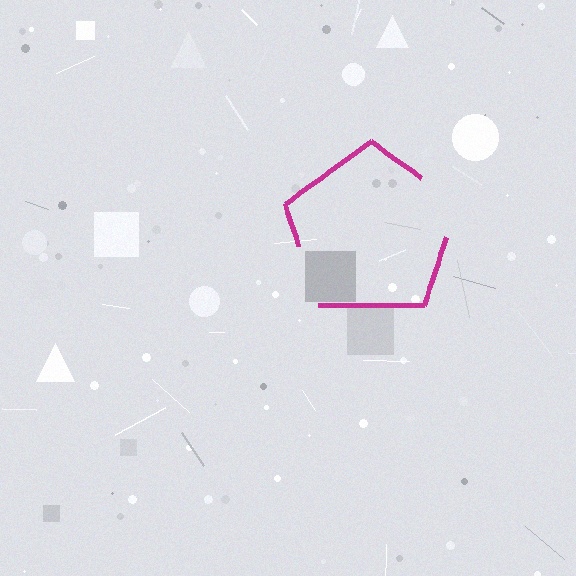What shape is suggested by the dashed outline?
The dashed outline suggests a pentagon.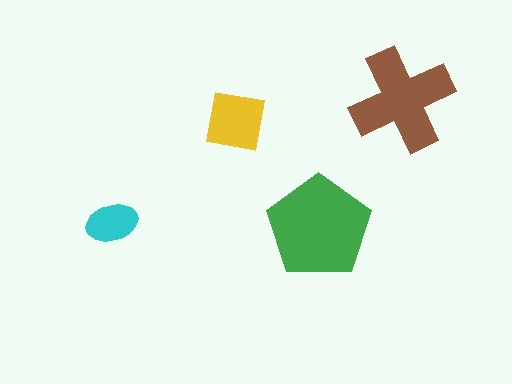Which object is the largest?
The green pentagon.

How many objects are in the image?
There are 4 objects in the image.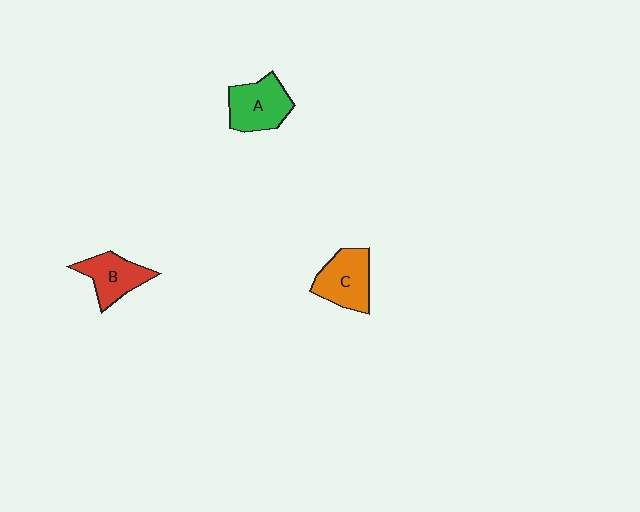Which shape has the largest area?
Shape A (green).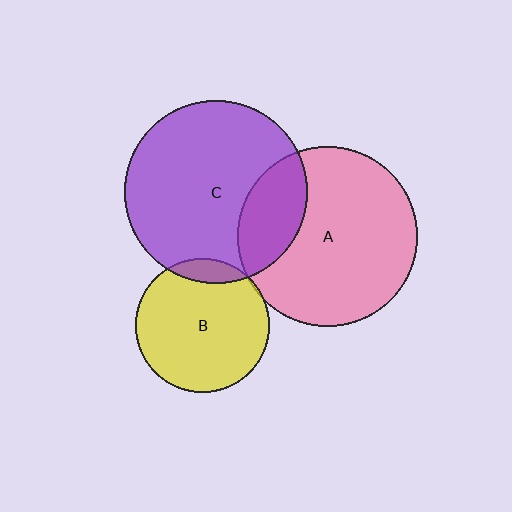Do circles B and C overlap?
Yes.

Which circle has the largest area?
Circle C (purple).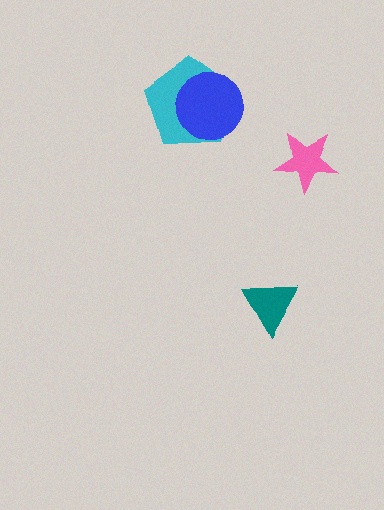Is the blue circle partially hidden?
No, no other shape covers it.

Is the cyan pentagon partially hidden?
Yes, it is partially covered by another shape.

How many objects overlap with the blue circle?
1 object overlaps with the blue circle.